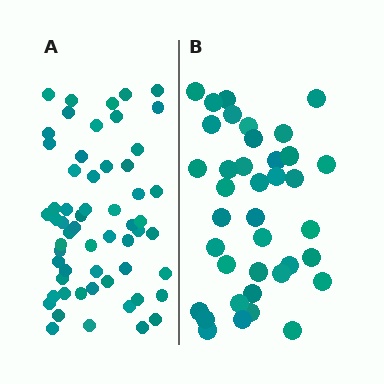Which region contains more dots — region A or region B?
Region A (the left region) has more dots.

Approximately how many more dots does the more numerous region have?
Region A has approximately 20 more dots than region B.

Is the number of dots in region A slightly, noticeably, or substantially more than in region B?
Region A has substantially more. The ratio is roughly 1.5 to 1.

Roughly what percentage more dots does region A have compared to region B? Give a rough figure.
About 55% more.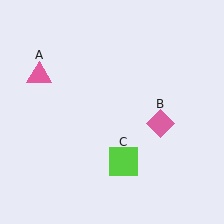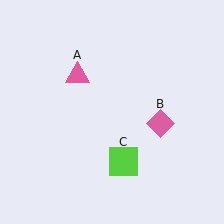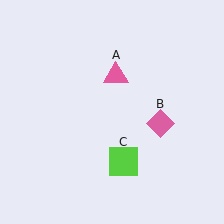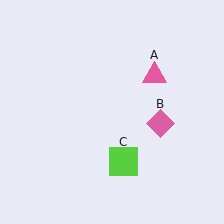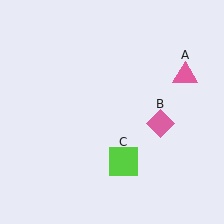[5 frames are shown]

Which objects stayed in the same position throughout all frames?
Pink diamond (object B) and lime square (object C) remained stationary.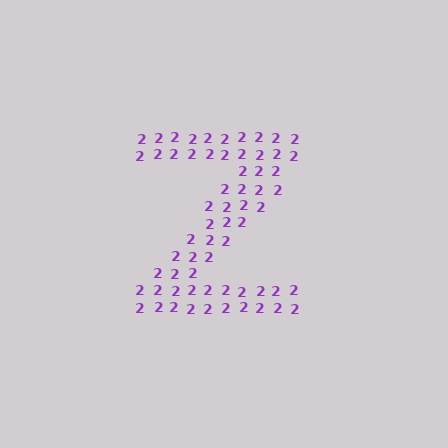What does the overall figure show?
The overall figure shows the letter Z.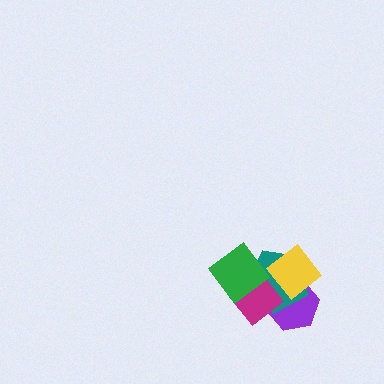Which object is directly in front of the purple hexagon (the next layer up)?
The teal pentagon is directly in front of the purple hexagon.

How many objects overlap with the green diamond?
2 objects overlap with the green diamond.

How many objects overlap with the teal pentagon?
4 objects overlap with the teal pentagon.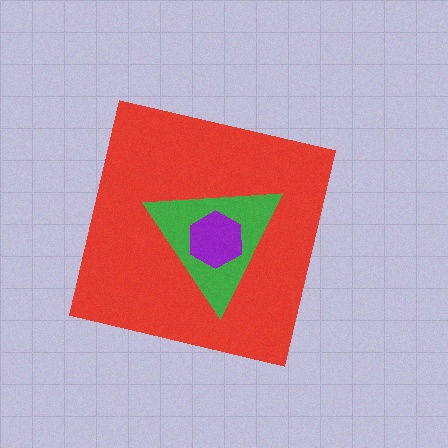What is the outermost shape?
The red square.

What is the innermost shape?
The purple hexagon.